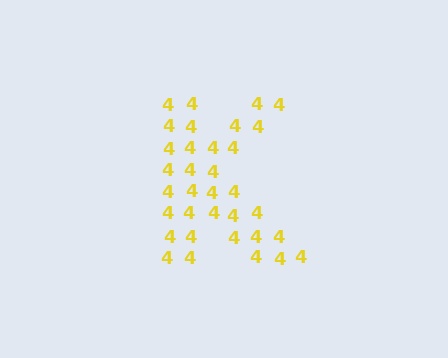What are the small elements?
The small elements are digit 4's.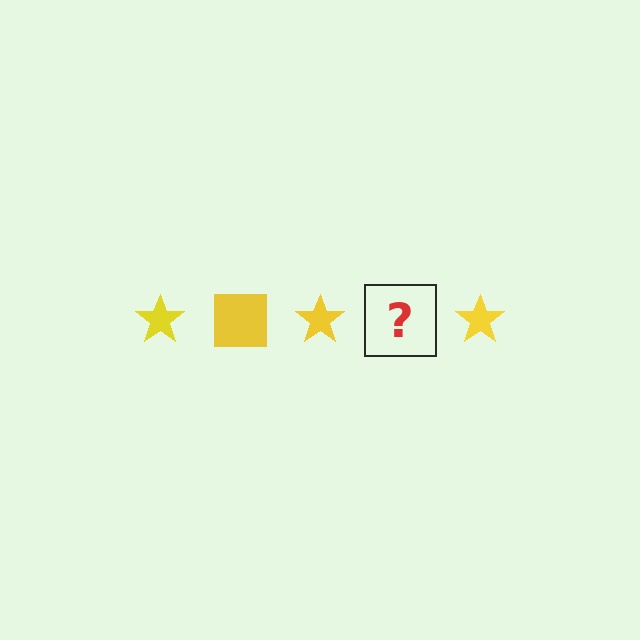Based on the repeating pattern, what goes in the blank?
The blank should be a yellow square.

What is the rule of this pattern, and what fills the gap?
The rule is that the pattern cycles through star, square shapes in yellow. The gap should be filled with a yellow square.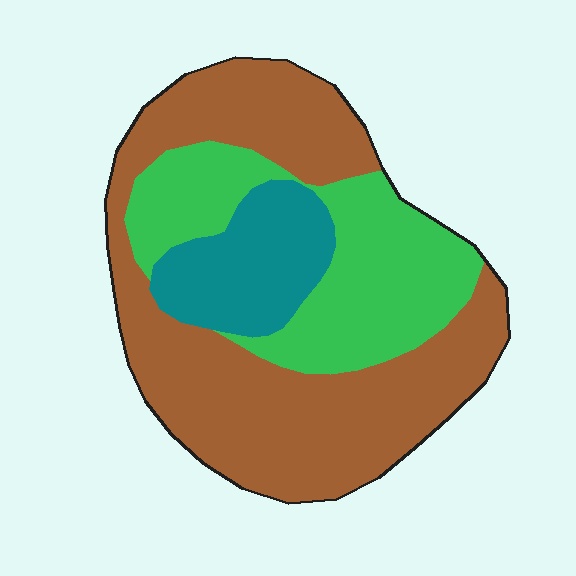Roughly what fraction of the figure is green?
Green takes up about one third (1/3) of the figure.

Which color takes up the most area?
Brown, at roughly 55%.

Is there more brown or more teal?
Brown.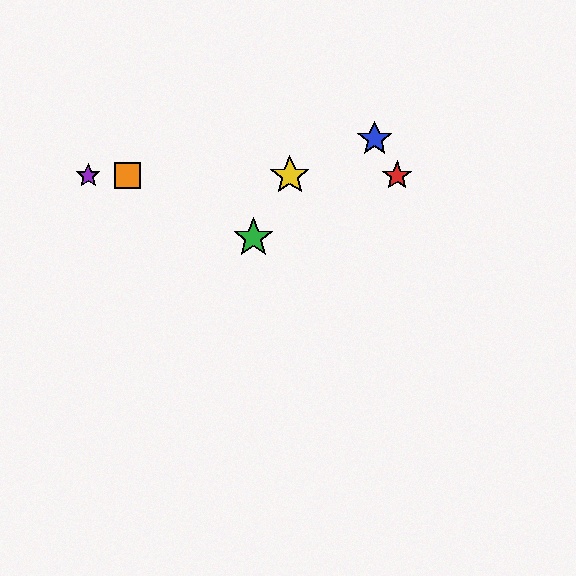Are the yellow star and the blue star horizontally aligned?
No, the yellow star is at y≈176 and the blue star is at y≈139.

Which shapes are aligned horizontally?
The red star, the yellow star, the purple star, the orange square are aligned horizontally.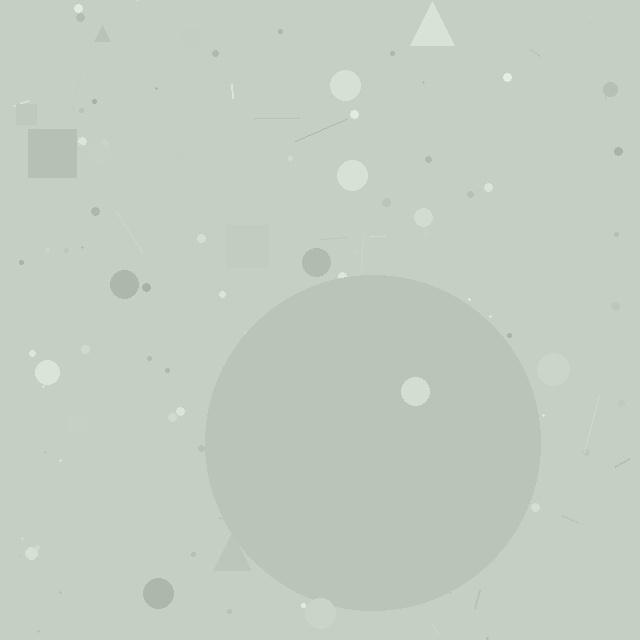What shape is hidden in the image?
A circle is hidden in the image.